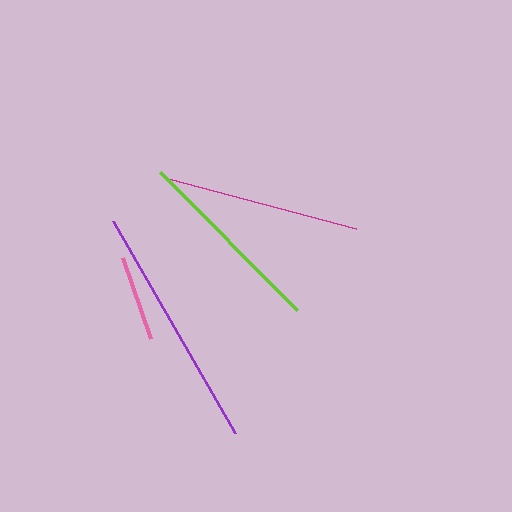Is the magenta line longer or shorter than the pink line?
The magenta line is longer than the pink line.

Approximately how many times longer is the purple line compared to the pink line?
The purple line is approximately 2.9 times the length of the pink line.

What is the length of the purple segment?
The purple segment is approximately 244 pixels long.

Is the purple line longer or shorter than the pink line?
The purple line is longer than the pink line.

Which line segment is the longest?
The purple line is the longest at approximately 244 pixels.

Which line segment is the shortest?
The pink line is the shortest at approximately 86 pixels.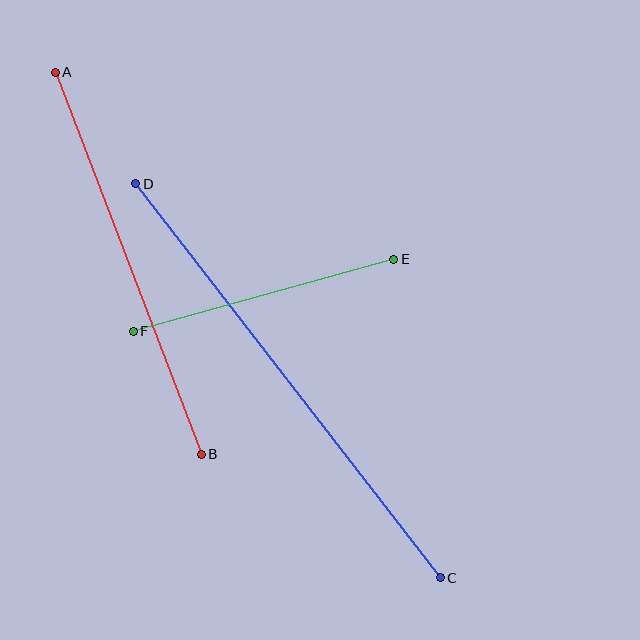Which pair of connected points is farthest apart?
Points C and D are farthest apart.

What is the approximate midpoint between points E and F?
The midpoint is at approximately (263, 295) pixels.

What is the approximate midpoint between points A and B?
The midpoint is at approximately (128, 263) pixels.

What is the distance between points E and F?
The distance is approximately 270 pixels.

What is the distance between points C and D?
The distance is approximately 498 pixels.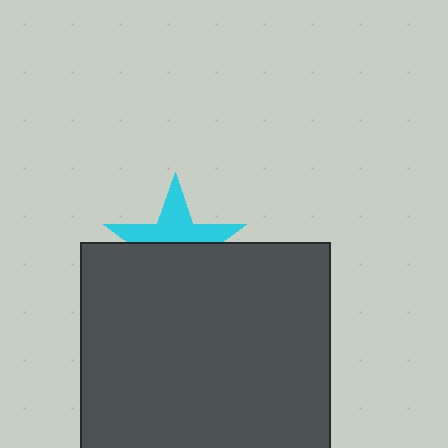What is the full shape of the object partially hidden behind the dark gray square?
The partially hidden object is a cyan star.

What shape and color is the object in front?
The object in front is a dark gray square.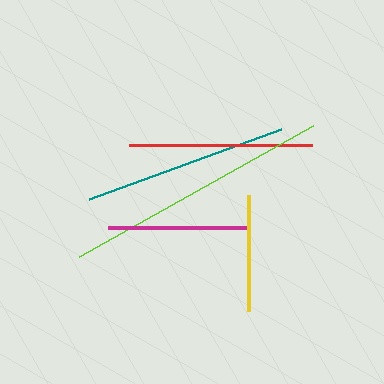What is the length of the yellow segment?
The yellow segment is approximately 116 pixels long.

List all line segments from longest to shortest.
From longest to shortest: lime, teal, red, magenta, yellow.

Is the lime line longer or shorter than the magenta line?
The lime line is longer than the magenta line.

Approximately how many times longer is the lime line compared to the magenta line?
The lime line is approximately 1.9 times the length of the magenta line.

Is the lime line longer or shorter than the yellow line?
The lime line is longer than the yellow line.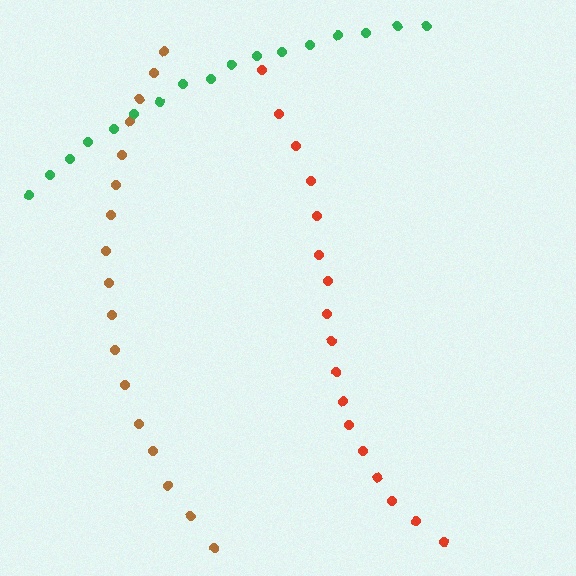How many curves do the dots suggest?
There are 3 distinct paths.